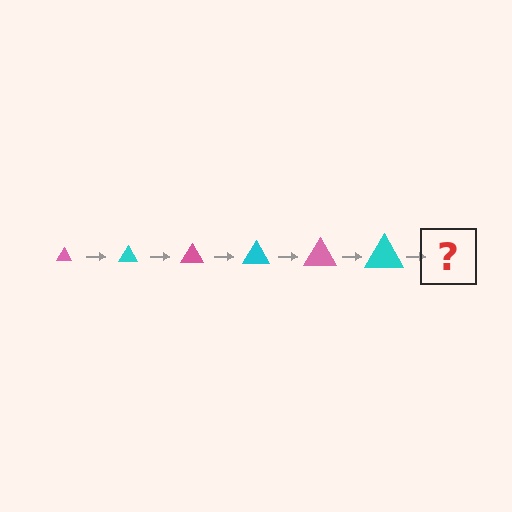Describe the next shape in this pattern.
It should be a pink triangle, larger than the previous one.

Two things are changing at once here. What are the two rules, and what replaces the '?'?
The two rules are that the triangle grows larger each step and the color cycles through pink and cyan. The '?' should be a pink triangle, larger than the previous one.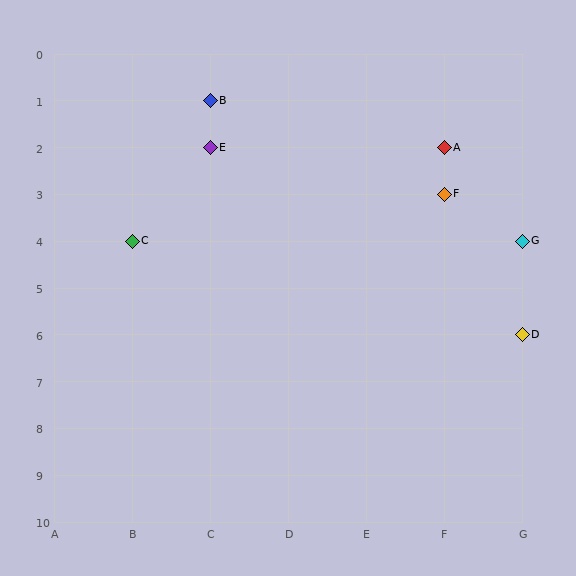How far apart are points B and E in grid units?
Points B and E are 1 row apart.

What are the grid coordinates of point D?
Point D is at grid coordinates (G, 6).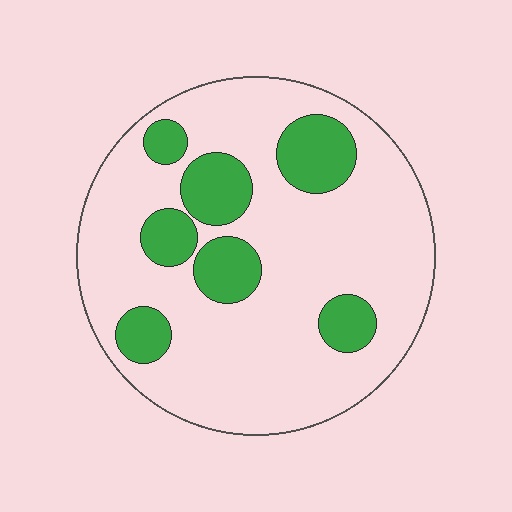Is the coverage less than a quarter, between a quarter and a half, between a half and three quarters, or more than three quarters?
Less than a quarter.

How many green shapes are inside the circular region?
7.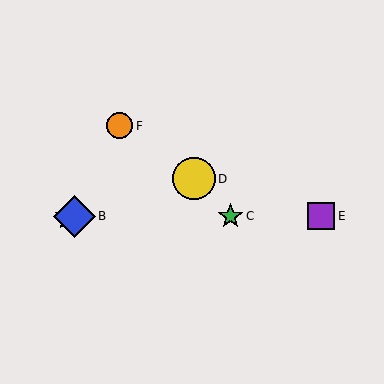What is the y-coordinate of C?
Object C is at y≈216.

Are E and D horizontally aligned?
No, E is at y≈216 and D is at y≈179.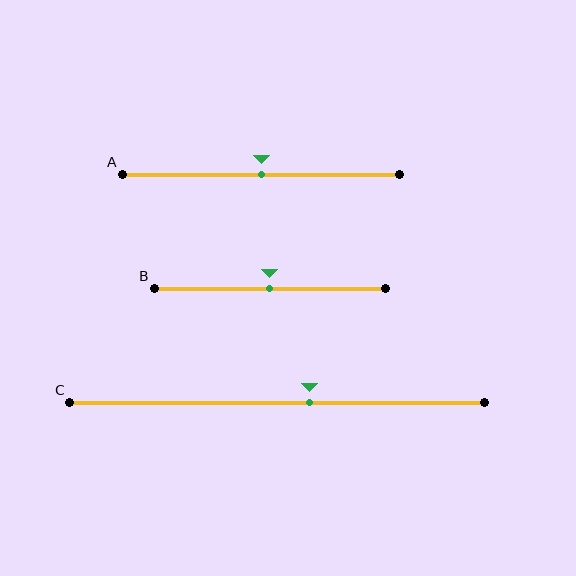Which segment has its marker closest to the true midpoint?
Segment A has its marker closest to the true midpoint.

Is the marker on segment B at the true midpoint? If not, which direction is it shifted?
Yes, the marker on segment B is at the true midpoint.